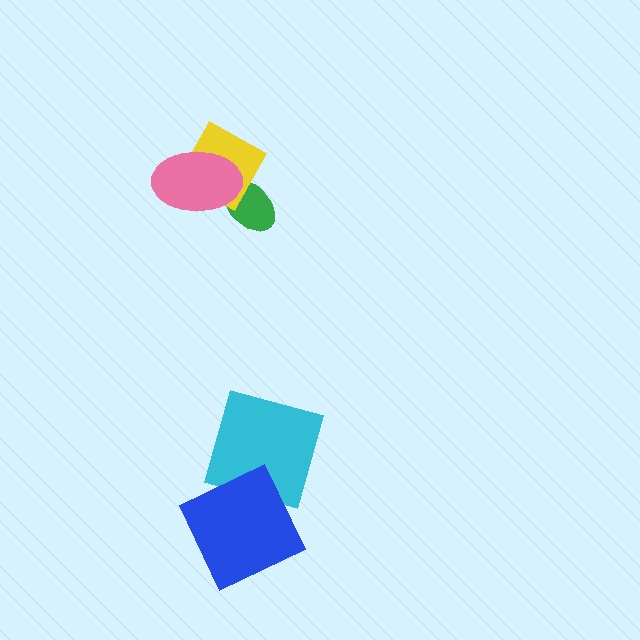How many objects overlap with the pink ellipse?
2 objects overlap with the pink ellipse.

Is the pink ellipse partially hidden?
No, no other shape covers it.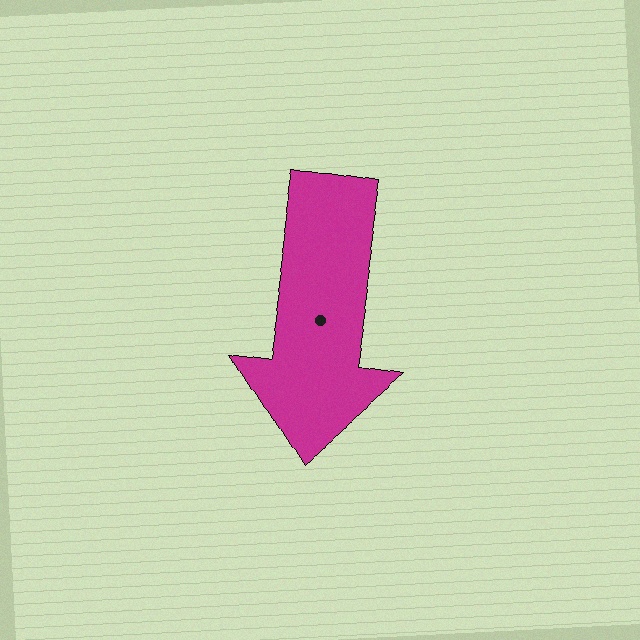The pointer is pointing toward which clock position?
Roughly 6 o'clock.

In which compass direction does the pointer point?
South.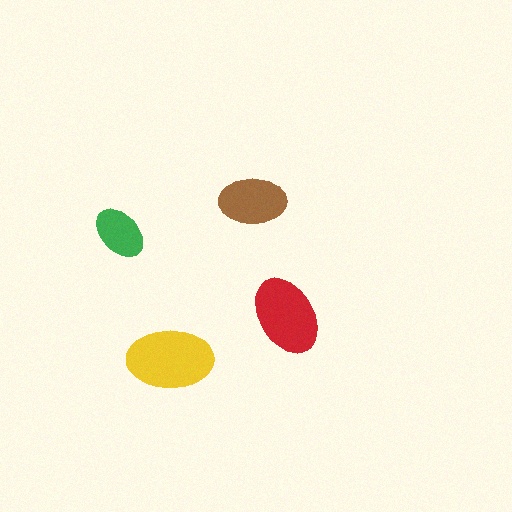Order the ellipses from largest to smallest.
the yellow one, the red one, the brown one, the green one.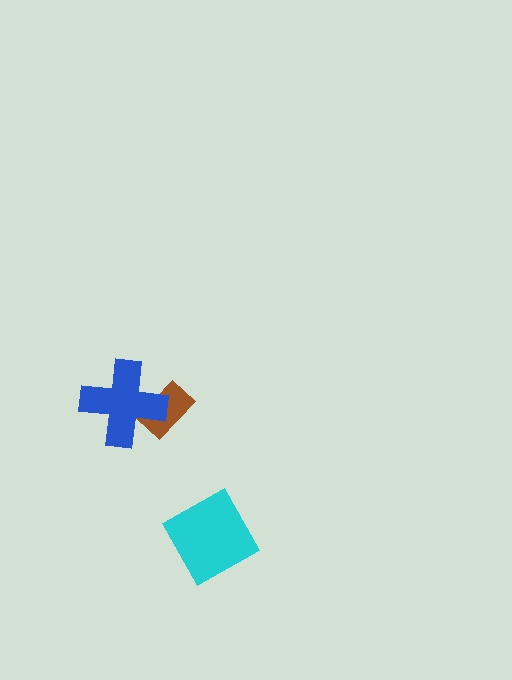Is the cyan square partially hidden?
No, no other shape covers it.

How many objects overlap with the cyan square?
0 objects overlap with the cyan square.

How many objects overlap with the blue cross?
1 object overlaps with the blue cross.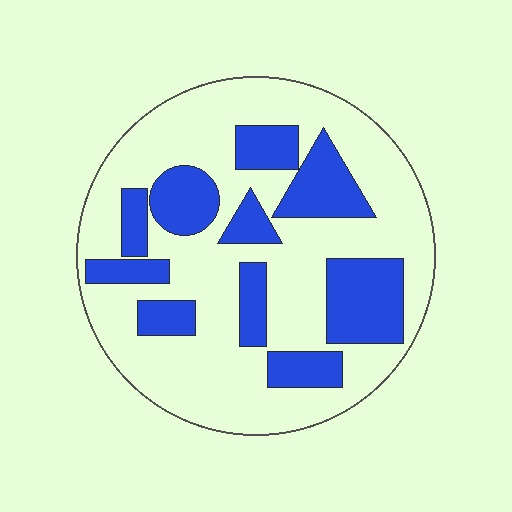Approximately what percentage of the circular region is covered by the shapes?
Approximately 30%.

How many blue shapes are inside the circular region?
10.